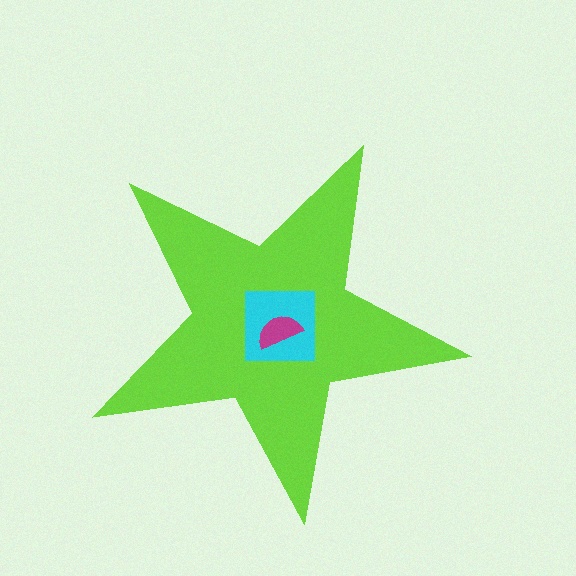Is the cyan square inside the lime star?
Yes.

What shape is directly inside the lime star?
The cyan square.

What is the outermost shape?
The lime star.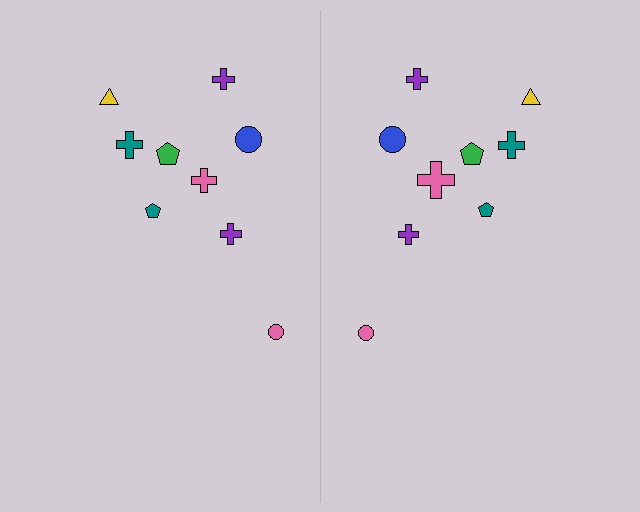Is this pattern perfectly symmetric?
No, the pattern is not perfectly symmetric. The pink cross on the right side has a different size than its mirror counterpart.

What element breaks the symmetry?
The pink cross on the right side has a different size than its mirror counterpart.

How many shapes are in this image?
There are 18 shapes in this image.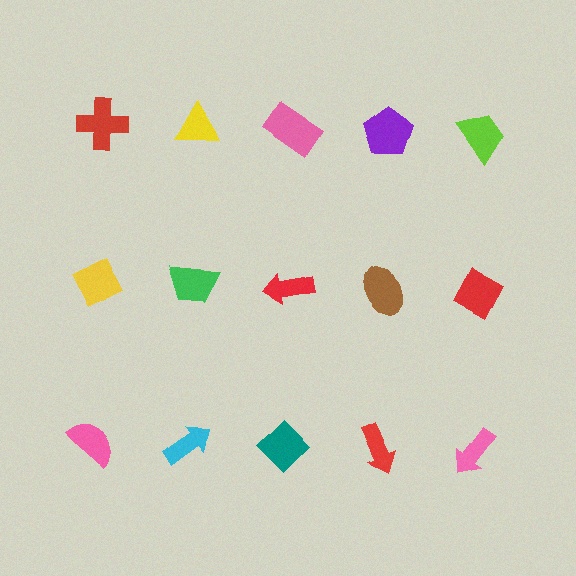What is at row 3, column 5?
A pink arrow.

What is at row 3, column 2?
A cyan arrow.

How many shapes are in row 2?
5 shapes.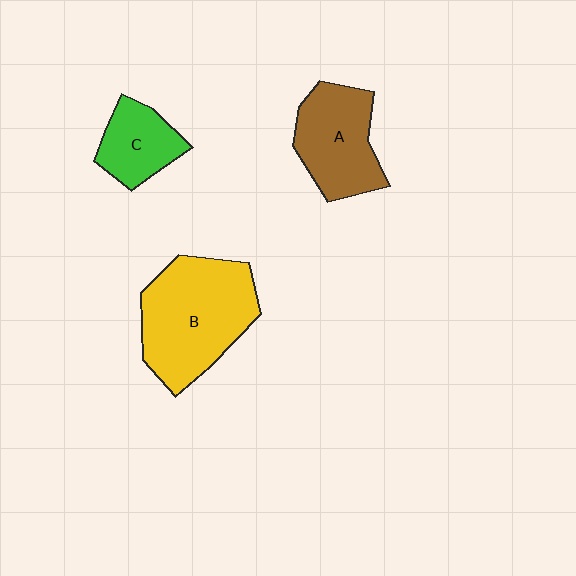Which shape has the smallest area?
Shape C (green).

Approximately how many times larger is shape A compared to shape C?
Approximately 1.5 times.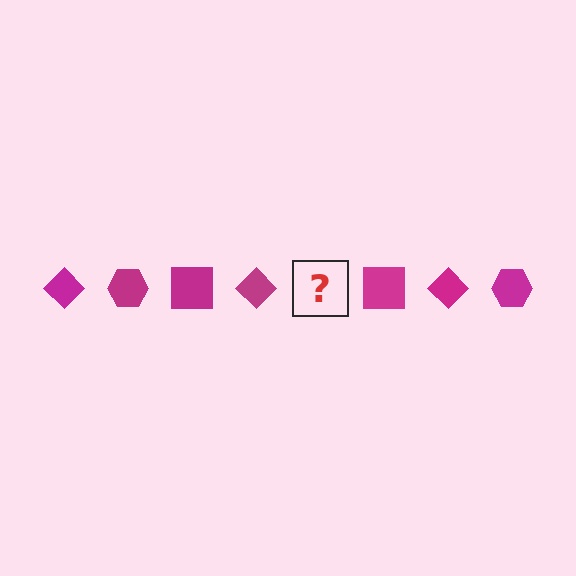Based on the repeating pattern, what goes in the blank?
The blank should be a magenta hexagon.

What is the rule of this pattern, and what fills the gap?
The rule is that the pattern cycles through diamond, hexagon, square shapes in magenta. The gap should be filled with a magenta hexagon.